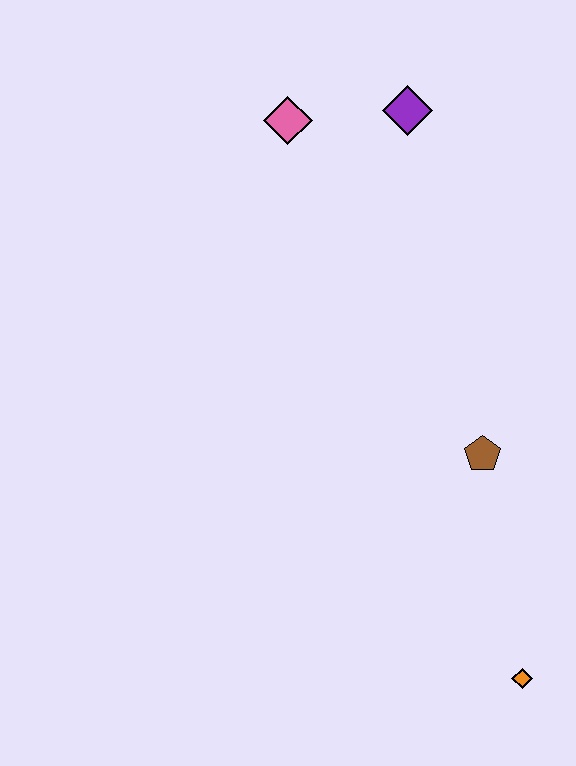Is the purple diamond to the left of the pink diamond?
No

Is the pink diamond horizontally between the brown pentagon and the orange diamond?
No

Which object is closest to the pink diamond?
The purple diamond is closest to the pink diamond.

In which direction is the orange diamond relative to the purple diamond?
The orange diamond is below the purple diamond.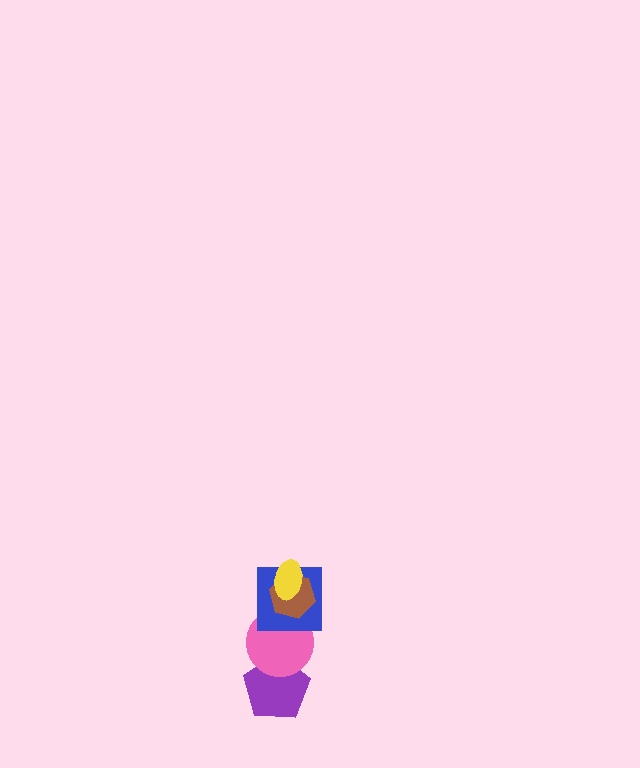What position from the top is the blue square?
The blue square is 3rd from the top.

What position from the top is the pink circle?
The pink circle is 4th from the top.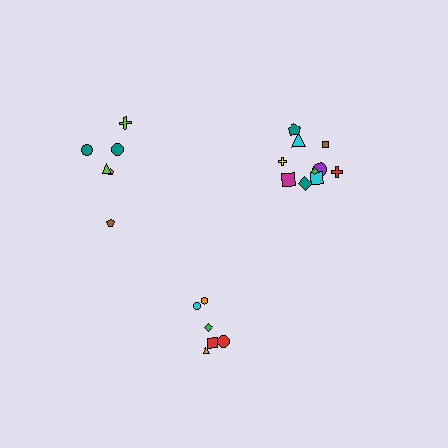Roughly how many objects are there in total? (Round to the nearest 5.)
Roughly 20 objects in total.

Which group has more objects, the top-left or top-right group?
The top-right group.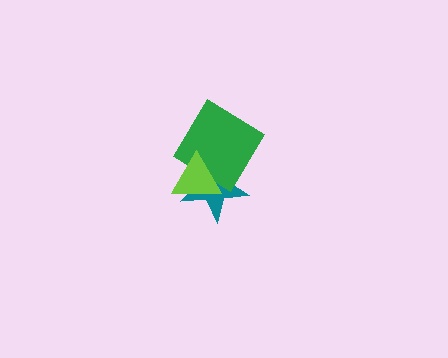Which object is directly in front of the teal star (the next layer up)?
The green diamond is directly in front of the teal star.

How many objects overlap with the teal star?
2 objects overlap with the teal star.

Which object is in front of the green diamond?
The lime triangle is in front of the green diamond.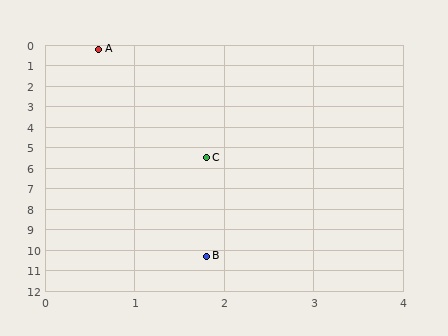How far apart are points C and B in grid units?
Points C and B are about 4.8 grid units apart.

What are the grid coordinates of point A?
Point A is at approximately (0.6, 0.2).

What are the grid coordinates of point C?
Point C is at approximately (1.8, 5.5).